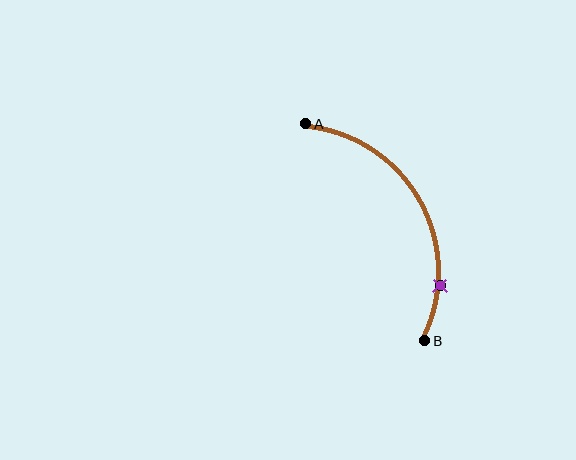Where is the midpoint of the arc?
The arc midpoint is the point on the curve farthest from the straight line joining A and B. It sits to the right of that line.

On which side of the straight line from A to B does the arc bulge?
The arc bulges to the right of the straight line connecting A and B.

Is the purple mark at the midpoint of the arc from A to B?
No. The purple mark lies on the arc but is closer to endpoint B. The arc midpoint would be at the point on the curve equidistant along the arc from both A and B.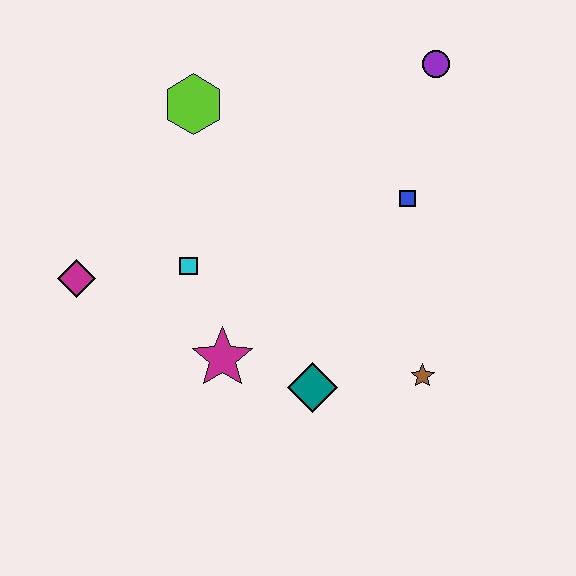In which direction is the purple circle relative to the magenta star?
The purple circle is above the magenta star.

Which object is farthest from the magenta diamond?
The purple circle is farthest from the magenta diamond.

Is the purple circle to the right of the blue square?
Yes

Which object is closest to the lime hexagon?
The cyan square is closest to the lime hexagon.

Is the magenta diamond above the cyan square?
No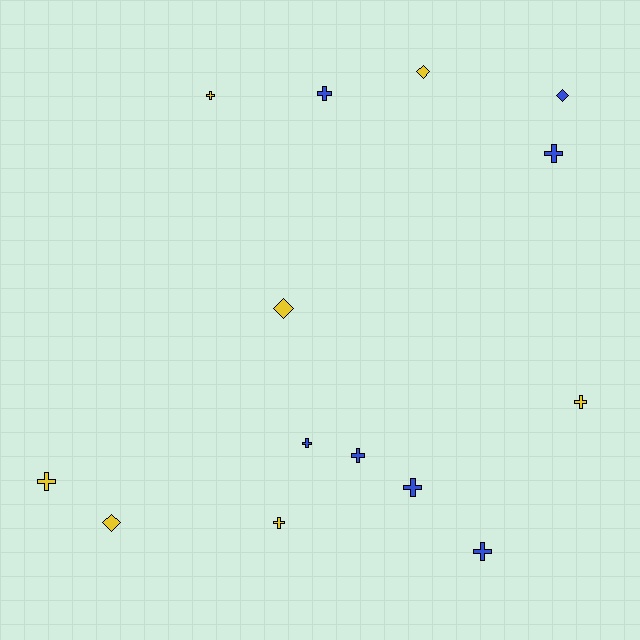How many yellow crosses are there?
There are 4 yellow crosses.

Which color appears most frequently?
Blue, with 7 objects.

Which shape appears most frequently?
Cross, with 10 objects.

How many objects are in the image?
There are 14 objects.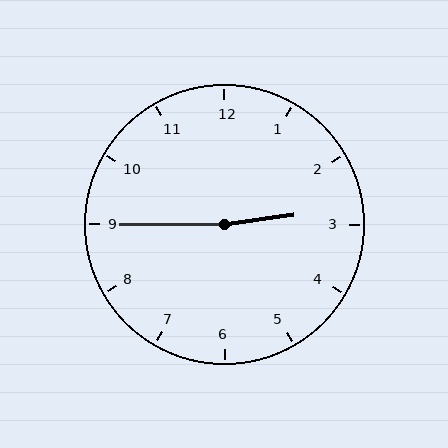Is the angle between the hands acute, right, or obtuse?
It is obtuse.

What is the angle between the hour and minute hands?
Approximately 172 degrees.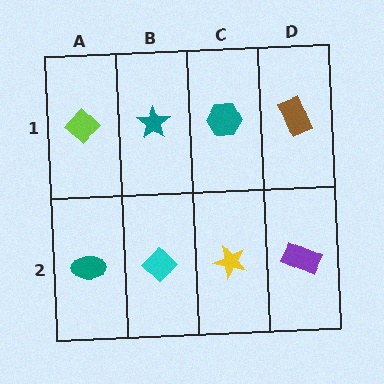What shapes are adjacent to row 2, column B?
A teal star (row 1, column B), a teal ellipse (row 2, column A), a yellow star (row 2, column C).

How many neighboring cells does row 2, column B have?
3.